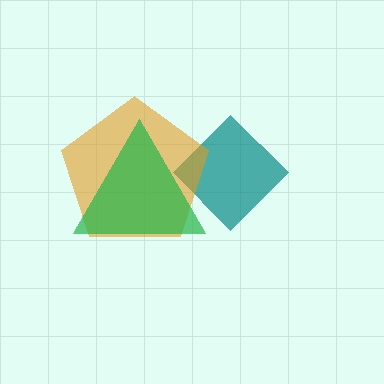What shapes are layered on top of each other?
The layered shapes are: a teal diamond, an orange pentagon, a green triangle.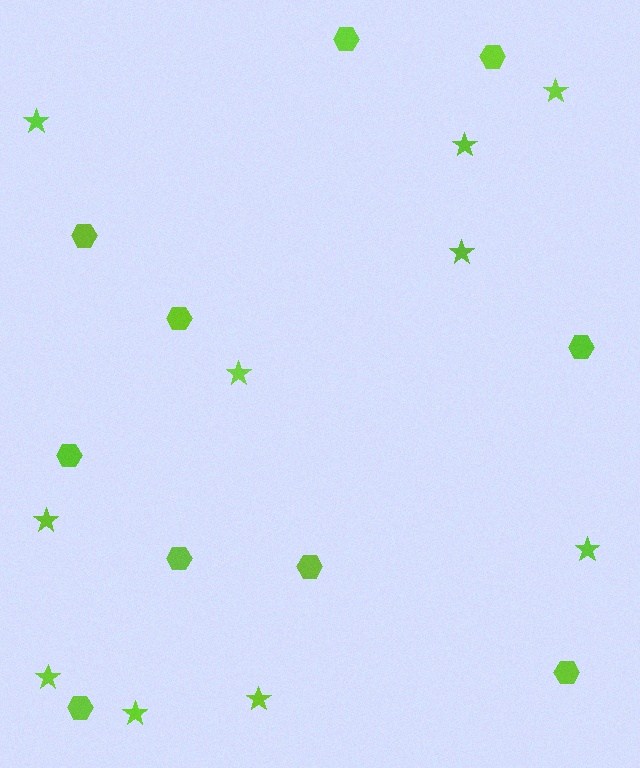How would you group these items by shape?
There are 2 groups: one group of stars (10) and one group of hexagons (10).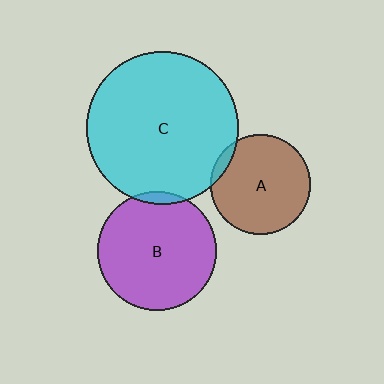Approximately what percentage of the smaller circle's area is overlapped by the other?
Approximately 5%.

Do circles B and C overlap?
Yes.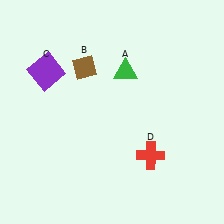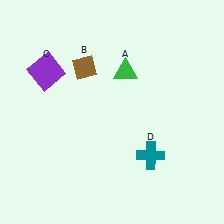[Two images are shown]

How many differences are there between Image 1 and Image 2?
There is 1 difference between the two images.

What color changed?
The cross (D) changed from red in Image 1 to teal in Image 2.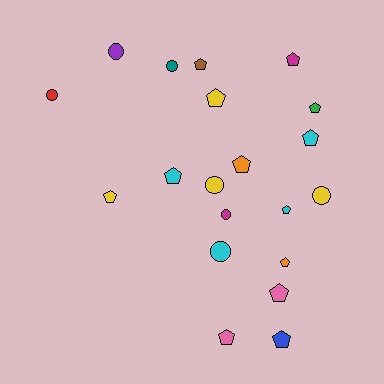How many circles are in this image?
There are 7 circles.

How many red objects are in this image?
There is 1 red object.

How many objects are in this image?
There are 20 objects.